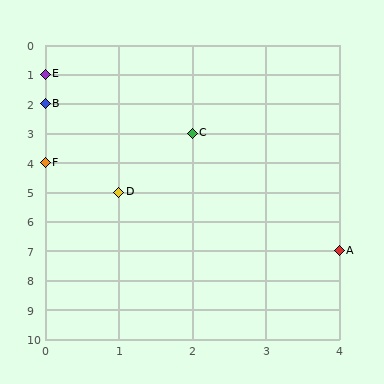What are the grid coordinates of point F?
Point F is at grid coordinates (0, 4).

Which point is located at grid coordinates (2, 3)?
Point C is at (2, 3).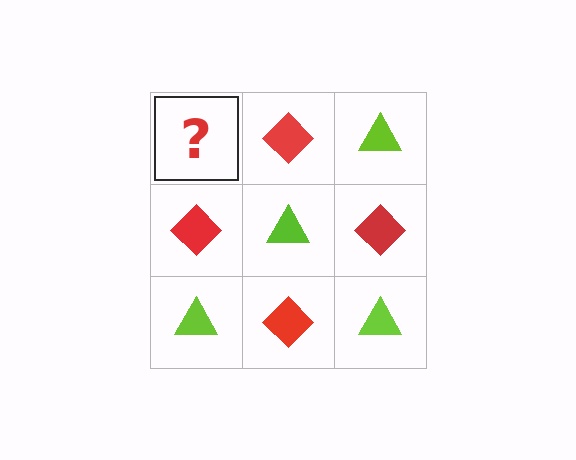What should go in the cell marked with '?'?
The missing cell should contain a lime triangle.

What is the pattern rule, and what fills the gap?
The rule is that it alternates lime triangle and red diamond in a checkerboard pattern. The gap should be filled with a lime triangle.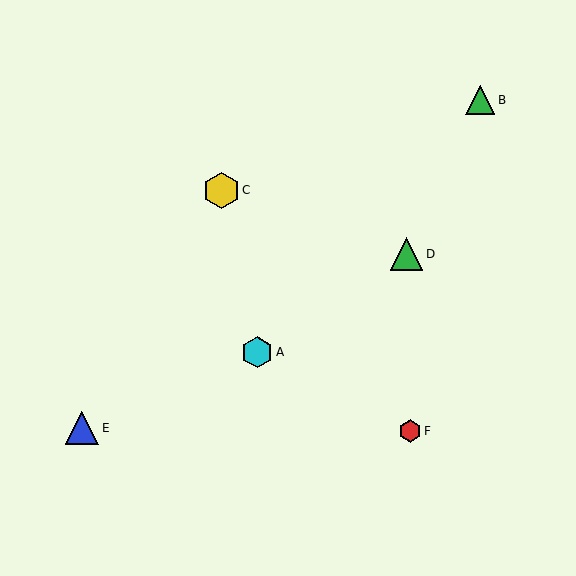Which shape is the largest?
The yellow hexagon (labeled C) is the largest.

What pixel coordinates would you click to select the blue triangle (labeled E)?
Click at (82, 428) to select the blue triangle E.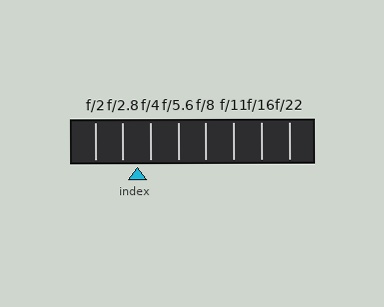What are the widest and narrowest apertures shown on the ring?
The widest aperture shown is f/2 and the narrowest is f/22.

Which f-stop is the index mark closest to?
The index mark is closest to f/4.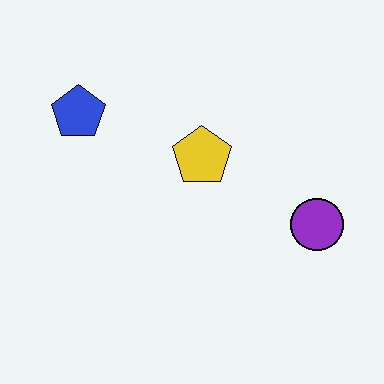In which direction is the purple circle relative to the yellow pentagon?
The purple circle is to the right of the yellow pentagon.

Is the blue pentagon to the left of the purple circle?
Yes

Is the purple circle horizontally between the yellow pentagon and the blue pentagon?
No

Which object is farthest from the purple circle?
The blue pentagon is farthest from the purple circle.